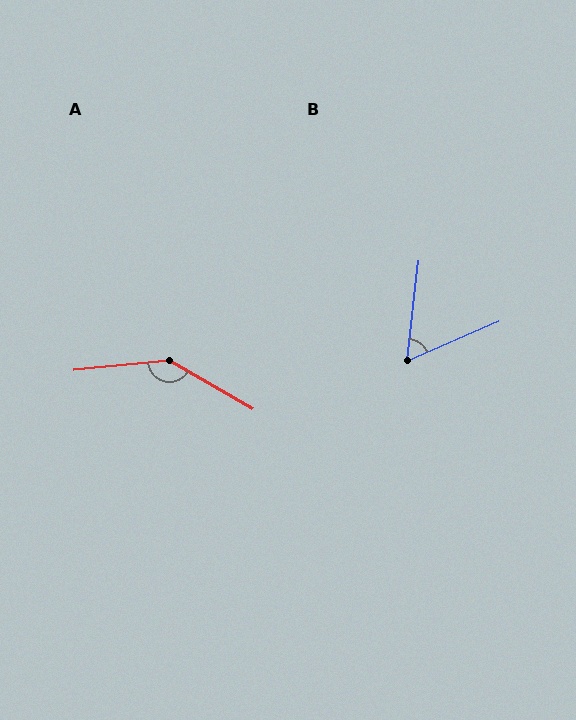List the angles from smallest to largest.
B (60°), A (144°).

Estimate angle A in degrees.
Approximately 144 degrees.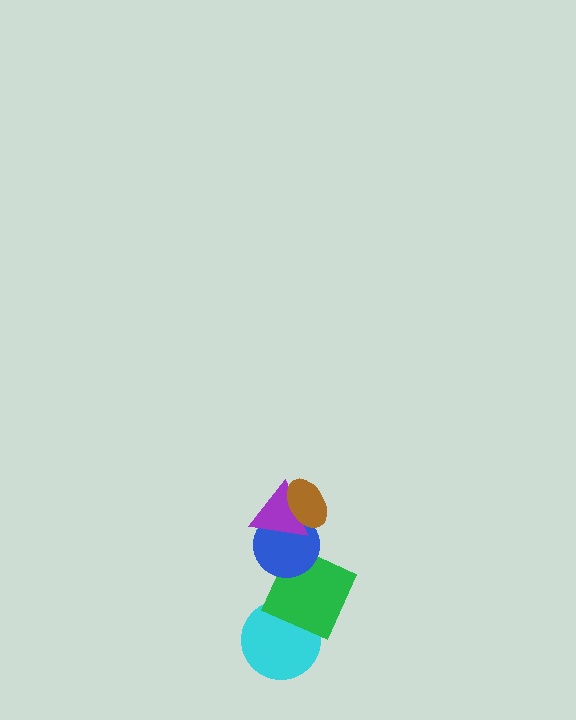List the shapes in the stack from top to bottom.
From top to bottom: the brown ellipse, the purple triangle, the blue circle, the green square, the cyan circle.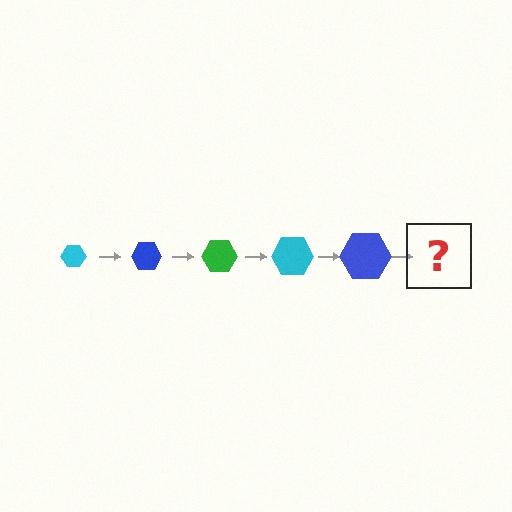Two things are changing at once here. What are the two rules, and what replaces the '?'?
The two rules are that the hexagon grows larger each step and the color cycles through cyan, blue, and green. The '?' should be a green hexagon, larger than the previous one.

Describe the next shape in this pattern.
It should be a green hexagon, larger than the previous one.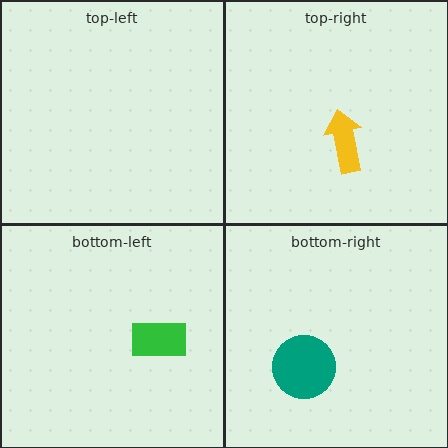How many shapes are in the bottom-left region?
1.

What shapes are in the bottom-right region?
The teal circle.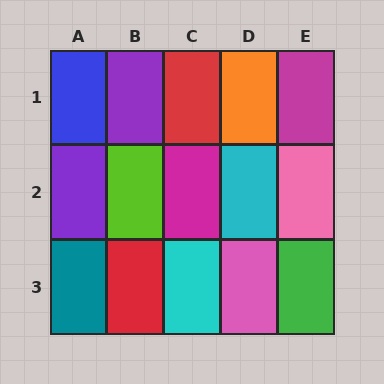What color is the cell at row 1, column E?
Magenta.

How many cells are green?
1 cell is green.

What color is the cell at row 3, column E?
Green.